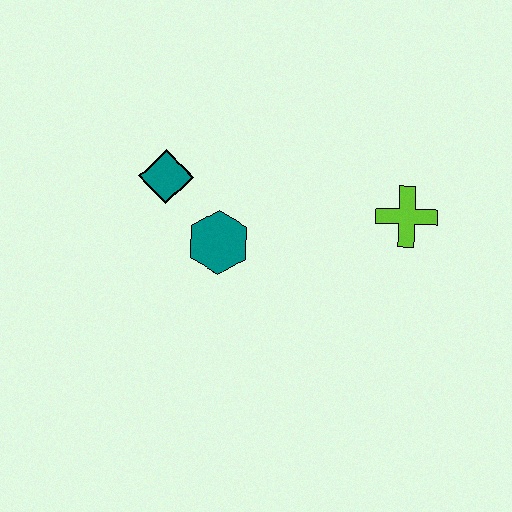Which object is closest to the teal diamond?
The teal hexagon is closest to the teal diamond.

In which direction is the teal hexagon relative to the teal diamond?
The teal hexagon is below the teal diamond.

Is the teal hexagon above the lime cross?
No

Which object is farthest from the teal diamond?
The lime cross is farthest from the teal diamond.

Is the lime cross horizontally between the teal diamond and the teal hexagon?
No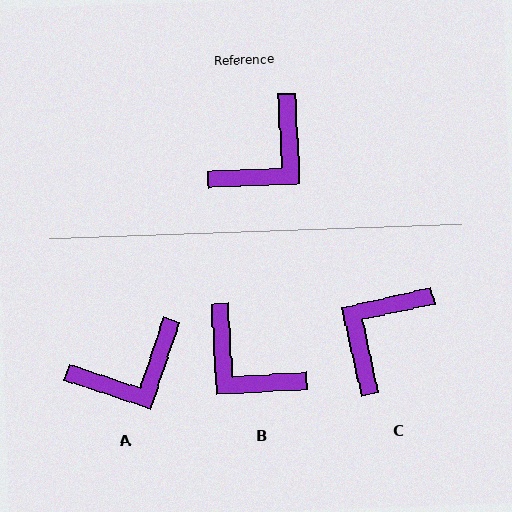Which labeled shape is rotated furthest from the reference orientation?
C, about 170 degrees away.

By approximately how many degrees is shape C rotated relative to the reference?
Approximately 170 degrees clockwise.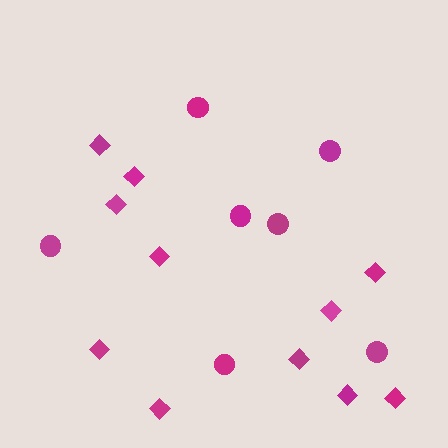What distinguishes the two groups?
There are 2 groups: one group of circles (7) and one group of diamonds (11).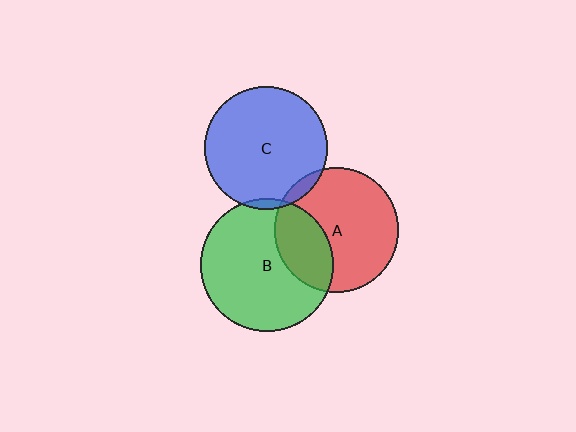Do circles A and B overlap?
Yes.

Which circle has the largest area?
Circle B (green).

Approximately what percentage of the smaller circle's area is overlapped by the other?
Approximately 30%.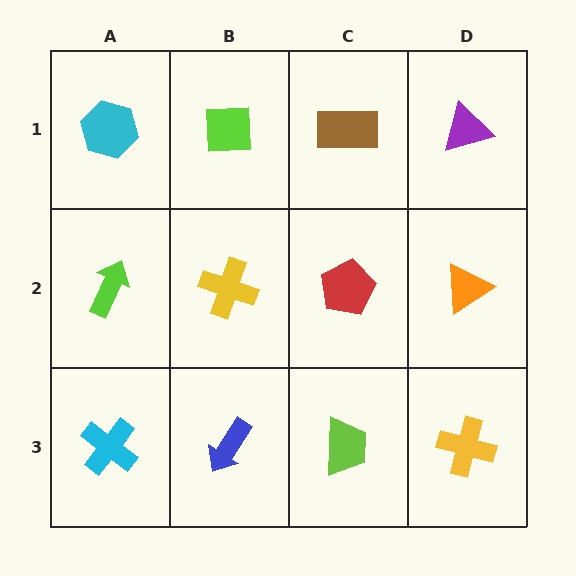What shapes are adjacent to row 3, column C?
A red pentagon (row 2, column C), a blue arrow (row 3, column B), a yellow cross (row 3, column D).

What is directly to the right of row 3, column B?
A lime trapezoid.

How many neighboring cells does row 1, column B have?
3.